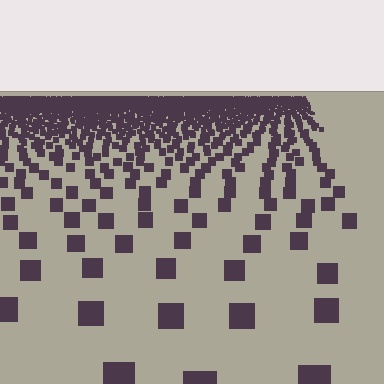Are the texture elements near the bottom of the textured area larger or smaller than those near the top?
Larger. Near the bottom, elements are closer to the viewer and appear at a bigger on-screen size.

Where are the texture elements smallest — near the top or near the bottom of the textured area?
Near the top.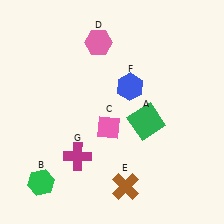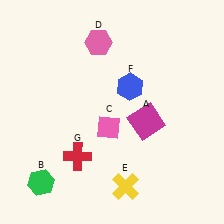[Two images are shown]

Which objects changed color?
A changed from green to magenta. E changed from brown to yellow. G changed from magenta to red.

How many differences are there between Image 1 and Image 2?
There are 3 differences between the two images.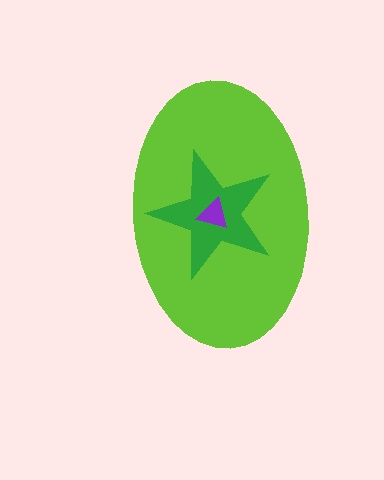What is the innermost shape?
The purple triangle.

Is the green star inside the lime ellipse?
Yes.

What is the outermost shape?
The lime ellipse.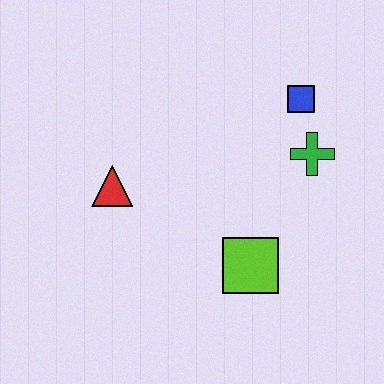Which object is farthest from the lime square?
The blue square is farthest from the lime square.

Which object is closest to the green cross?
The blue square is closest to the green cross.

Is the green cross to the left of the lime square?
No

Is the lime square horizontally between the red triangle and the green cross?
Yes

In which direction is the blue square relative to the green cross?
The blue square is above the green cross.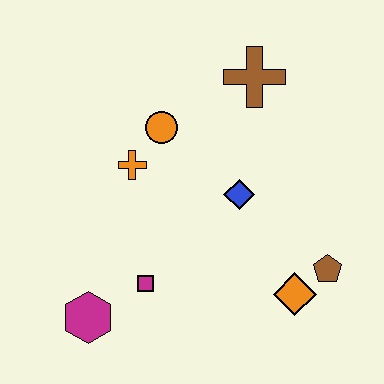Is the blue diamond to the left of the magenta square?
No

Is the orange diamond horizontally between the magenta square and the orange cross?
No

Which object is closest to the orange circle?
The orange cross is closest to the orange circle.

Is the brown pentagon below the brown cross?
Yes